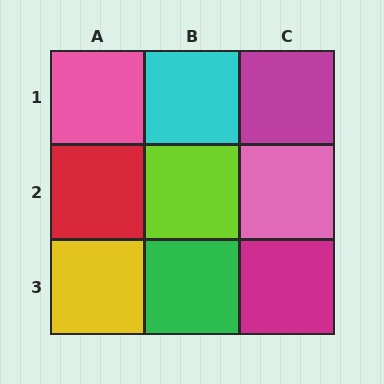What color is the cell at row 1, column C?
Magenta.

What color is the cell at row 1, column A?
Pink.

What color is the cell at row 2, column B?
Lime.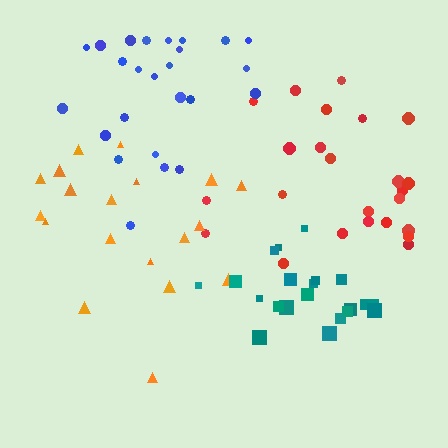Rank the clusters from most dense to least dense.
teal, red, blue, orange.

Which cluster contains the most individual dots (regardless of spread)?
Blue (25).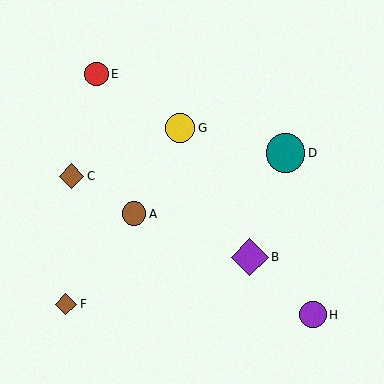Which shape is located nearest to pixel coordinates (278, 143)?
The teal circle (labeled D) at (286, 153) is nearest to that location.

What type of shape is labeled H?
Shape H is a purple circle.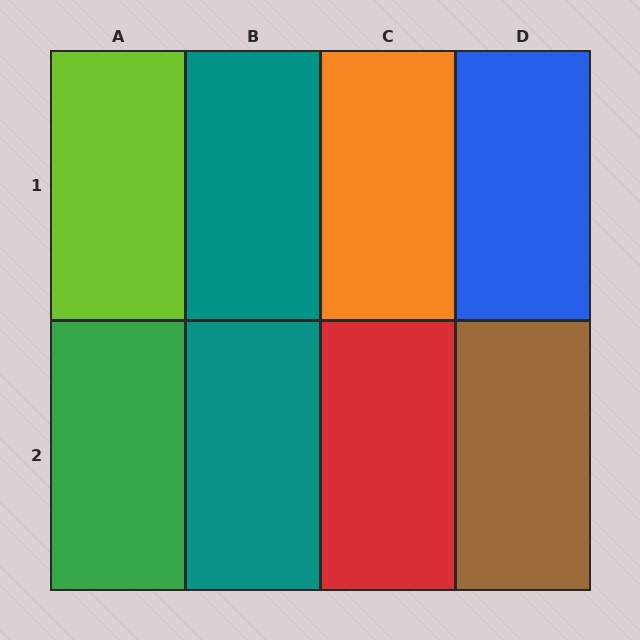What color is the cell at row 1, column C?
Orange.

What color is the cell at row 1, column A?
Lime.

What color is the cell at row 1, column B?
Teal.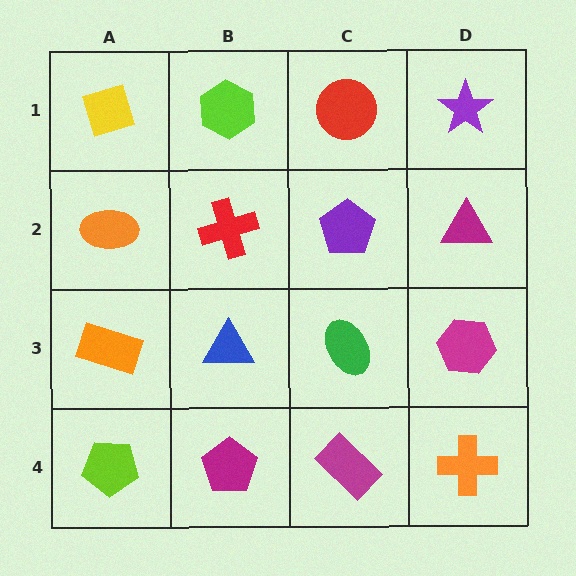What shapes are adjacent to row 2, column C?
A red circle (row 1, column C), a green ellipse (row 3, column C), a red cross (row 2, column B), a magenta triangle (row 2, column D).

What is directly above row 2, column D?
A purple star.